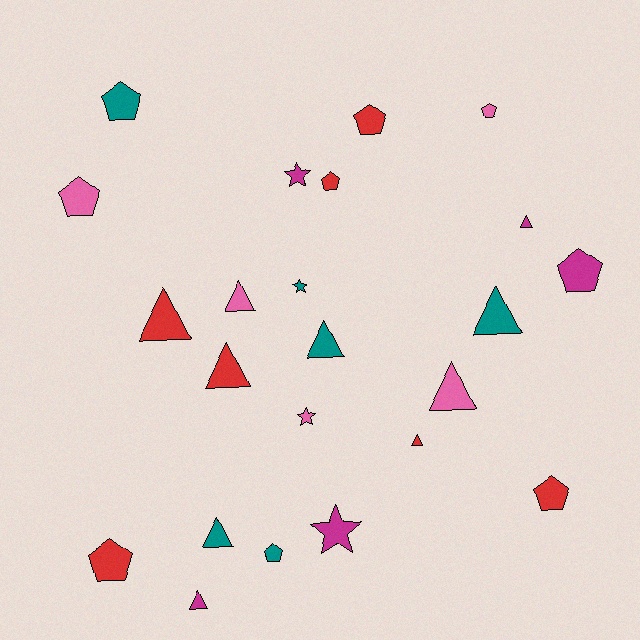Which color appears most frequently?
Red, with 7 objects.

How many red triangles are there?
There are 3 red triangles.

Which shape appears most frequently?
Triangle, with 10 objects.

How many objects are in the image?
There are 23 objects.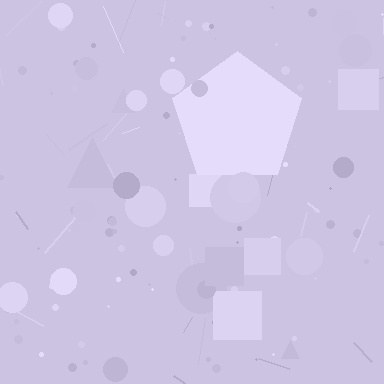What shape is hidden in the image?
A pentagon is hidden in the image.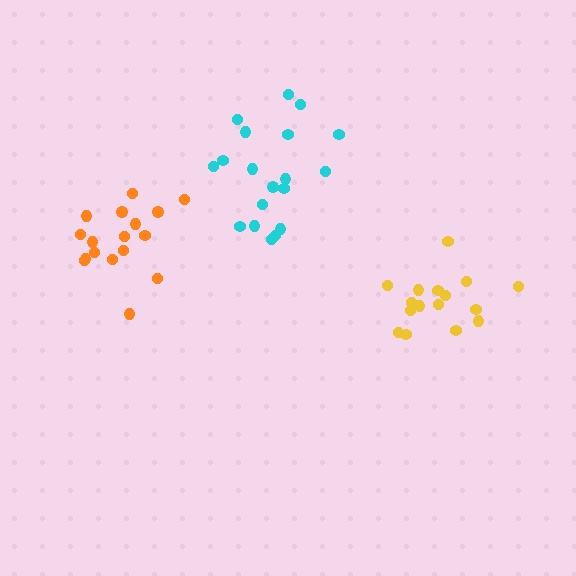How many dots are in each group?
Group 1: 16 dots, Group 2: 17 dots, Group 3: 19 dots (52 total).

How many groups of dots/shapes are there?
There are 3 groups.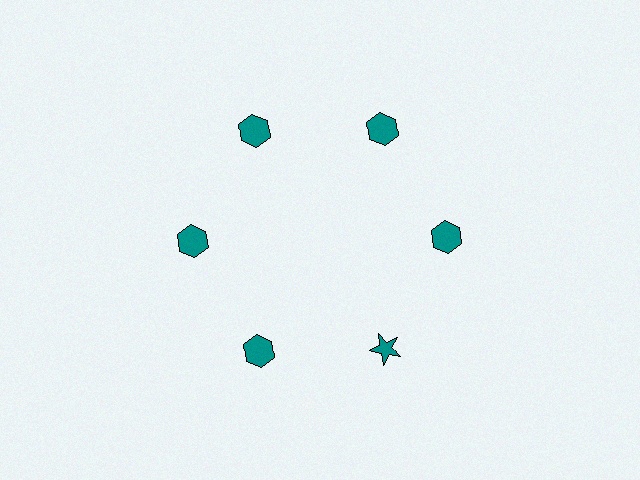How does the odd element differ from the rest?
It has a different shape: star instead of hexagon.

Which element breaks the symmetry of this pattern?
The teal star at roughly the 5 o'clock position breaks the symmetry. All other shapes are teal hexagons.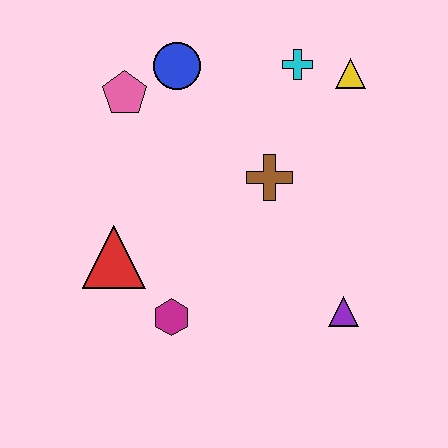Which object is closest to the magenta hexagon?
The red triangle is closest to the magenta hexagon.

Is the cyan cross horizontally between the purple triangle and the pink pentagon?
Yes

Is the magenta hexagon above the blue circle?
No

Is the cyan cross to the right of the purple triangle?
No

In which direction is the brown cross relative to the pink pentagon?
The brown cross is to the right of the pink pentagon.